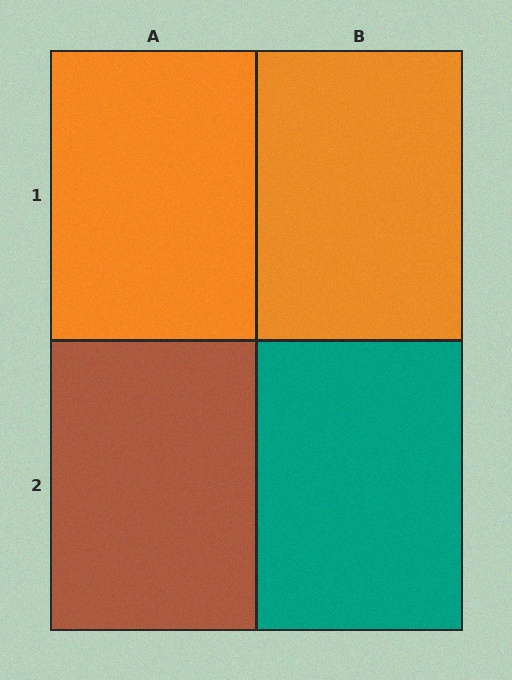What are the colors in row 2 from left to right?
Brown, teal.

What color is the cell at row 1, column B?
Orange.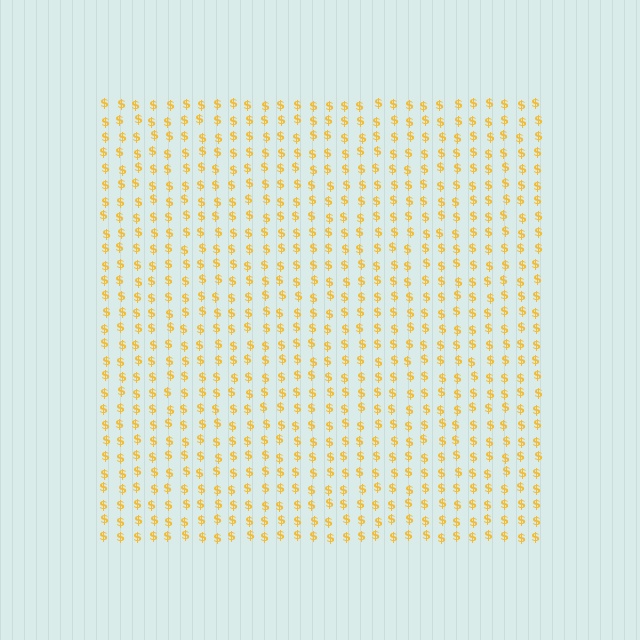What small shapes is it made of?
It is made of small dollar signs.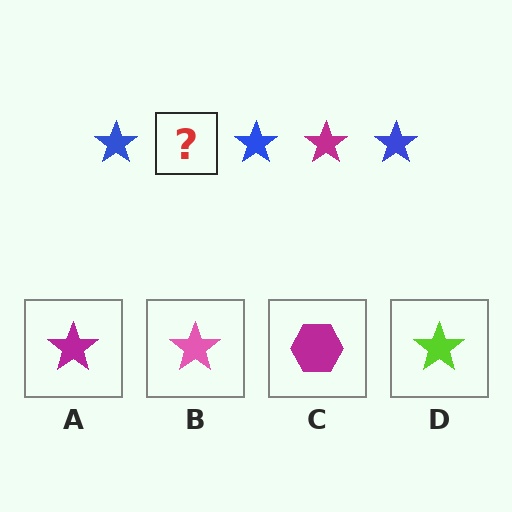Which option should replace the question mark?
Option A.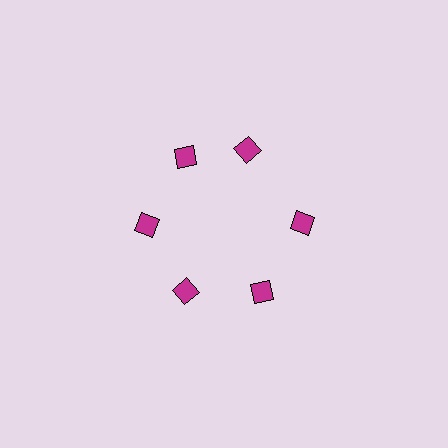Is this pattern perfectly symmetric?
No. The 6 magenta diamonds are arranged in a ring, but one element near the 1 o'clock position is rotated out of alignment along the ring, breaking the 6-fold rotational symmetry.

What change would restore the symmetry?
The symmetry would be restored by rotating it back into even spacing with its neighbors so that all 6 diamonds sit at equal angles and equal distance from the center.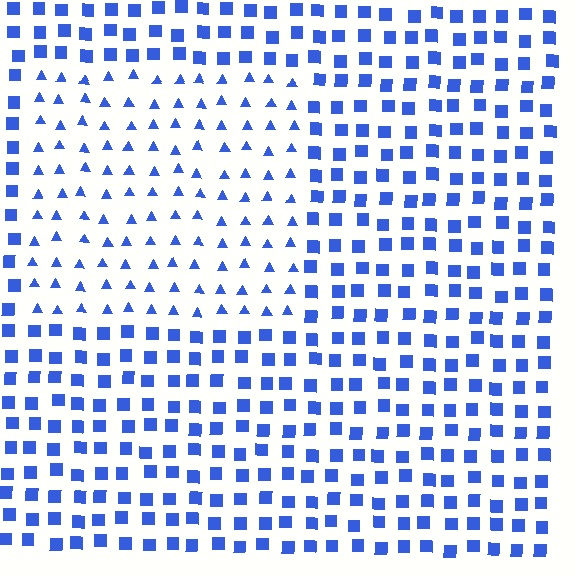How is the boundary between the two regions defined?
The boundary is defined by a change in element shape: triangles inside vs. squares outside. All elements share the same color and spacing.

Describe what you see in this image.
The image is filled with small blue elements arranged in a uniform grid. A rectangle-shaped region contains triangles, while the surrounding area contains squares. The boundary is defined purely by the change in element shape.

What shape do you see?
I see a rectangle.